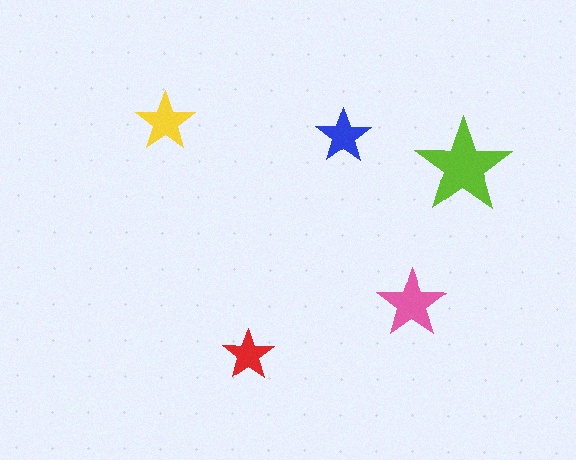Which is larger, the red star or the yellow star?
The yellow one.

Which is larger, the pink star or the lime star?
The lime one.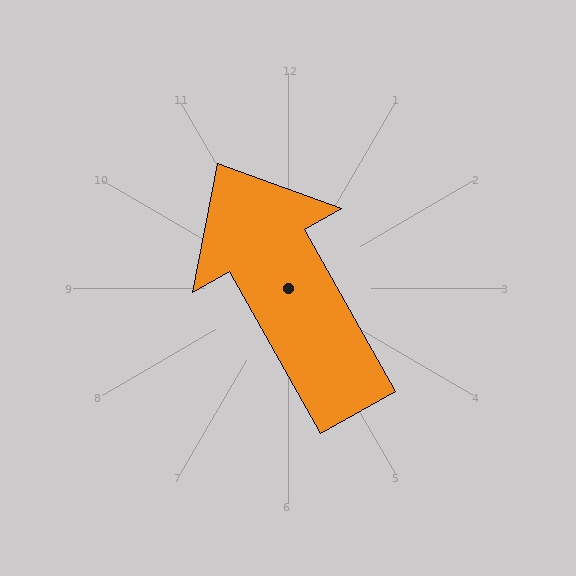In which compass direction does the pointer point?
Northwest.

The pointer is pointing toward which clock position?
Roughly 11 o'clock.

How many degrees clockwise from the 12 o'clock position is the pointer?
Approximately 331 degrees.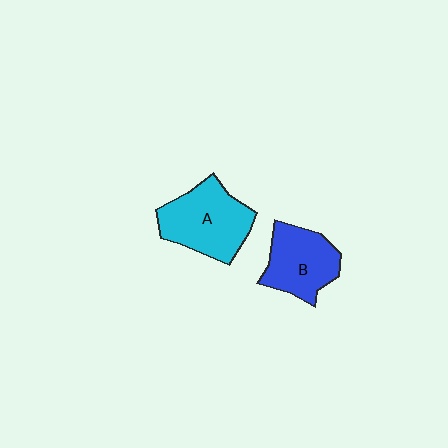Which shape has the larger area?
Shape A (cyan).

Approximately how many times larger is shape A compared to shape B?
Approximately 1.2 times.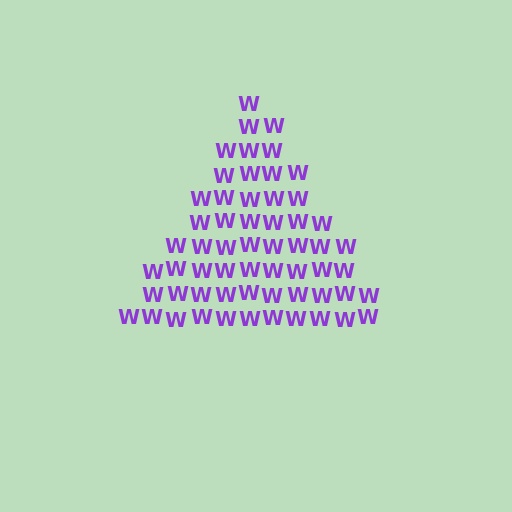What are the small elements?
The small elements are letter W's.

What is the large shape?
The large shape is a triangle.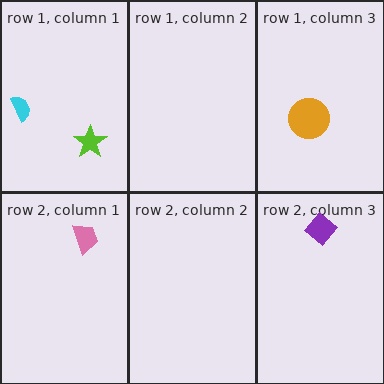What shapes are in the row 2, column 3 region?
The purple diamond.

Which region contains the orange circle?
The row 1, column 3 region.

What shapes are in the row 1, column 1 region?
The cyan semicircle, the lime star.